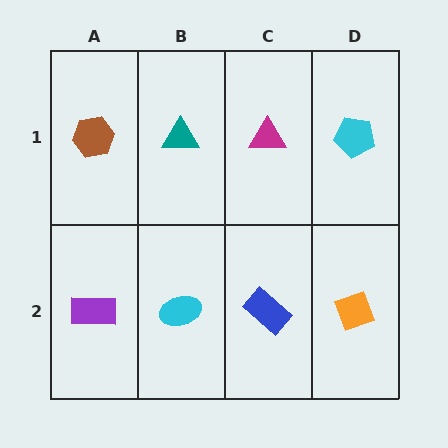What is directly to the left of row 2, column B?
A purple rectangle.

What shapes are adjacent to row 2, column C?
A magenta triangle (row 1, column C), a cyan ellipse (row 2, column B), an orange diamond (row 2, column D).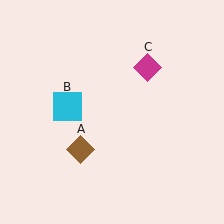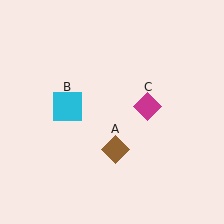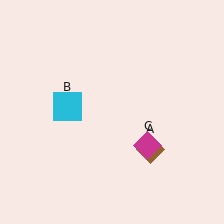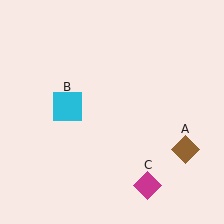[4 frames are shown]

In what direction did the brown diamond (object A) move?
The brown diamond (object A) moved right.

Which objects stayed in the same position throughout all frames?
Cyan square (object B) remained stationary.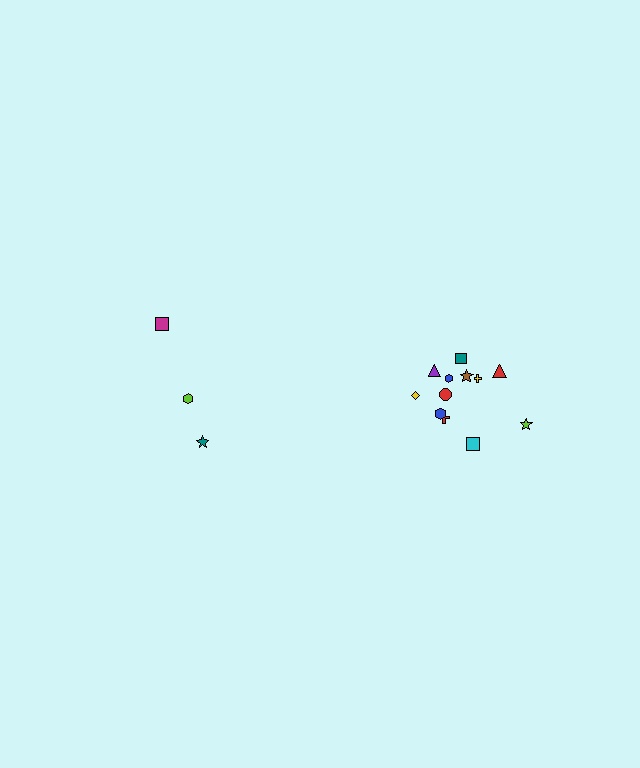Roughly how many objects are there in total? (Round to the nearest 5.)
Roughly 15 objects in total.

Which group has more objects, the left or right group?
The right group.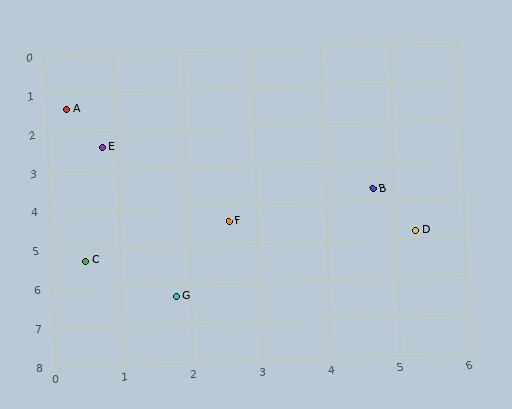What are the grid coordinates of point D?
Point D is at approximately (5.3, 4.8).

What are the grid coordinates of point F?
Point F is at approximately (2.6, 4.4).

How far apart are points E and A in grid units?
Points E and A are about 1.1 grid units apart.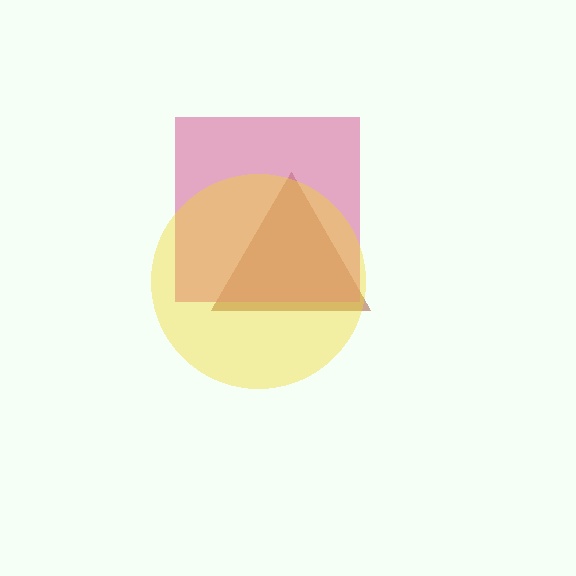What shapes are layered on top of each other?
The layered shapes are: a brown triangle, a pink square, a yellow circle.